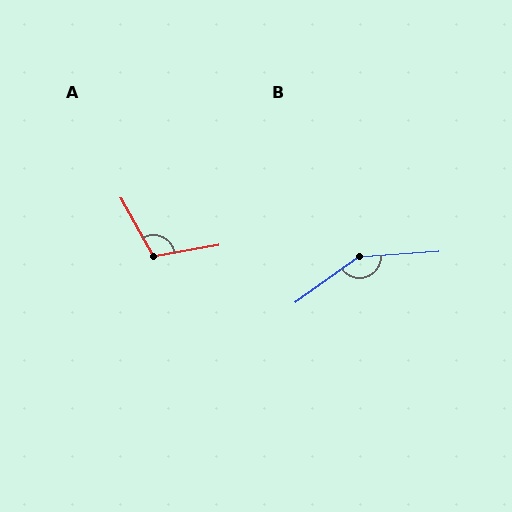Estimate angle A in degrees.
Approximately 109 degrees.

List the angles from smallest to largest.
A (109°), B (148°).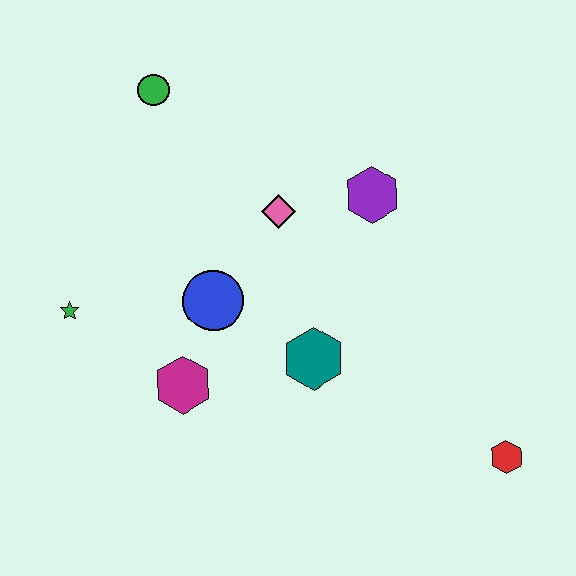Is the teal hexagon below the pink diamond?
Yes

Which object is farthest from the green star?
The red hexagon is farthest from the green star.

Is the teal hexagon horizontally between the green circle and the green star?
No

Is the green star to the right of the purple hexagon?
No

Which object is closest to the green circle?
The pink diamond is closest to the green circle.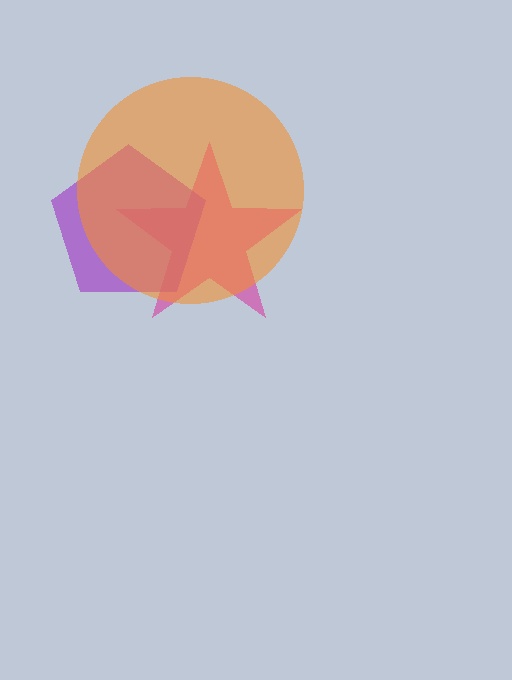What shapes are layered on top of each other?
The layered shapes are: a magenta star, a purple pentagon, an orange circle.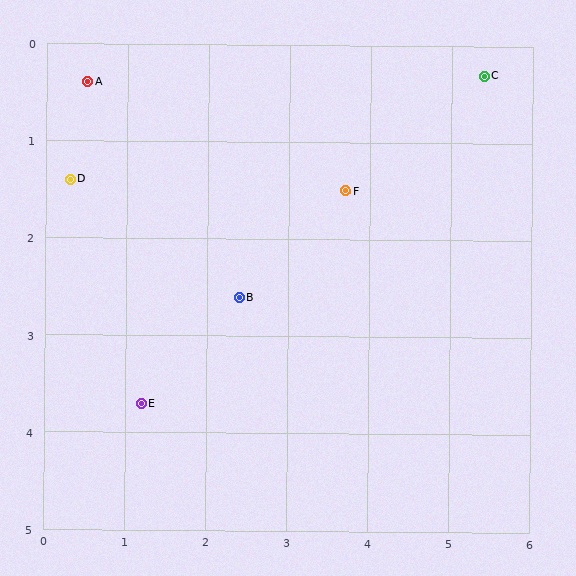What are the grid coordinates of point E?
Point E is at approximately (1.2, 3.7).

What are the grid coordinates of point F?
Point F is at approximately (3.7, 1.5).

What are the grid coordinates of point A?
Point A is at approximately (0.5, 0.4).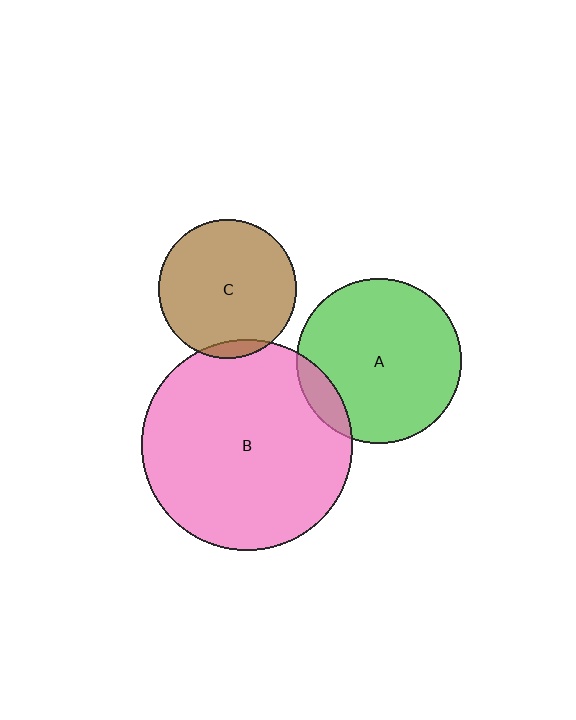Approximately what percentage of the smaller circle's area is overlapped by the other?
Approximately 5%.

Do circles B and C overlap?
Yes.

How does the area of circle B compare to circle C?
Approximately 2.3 times.